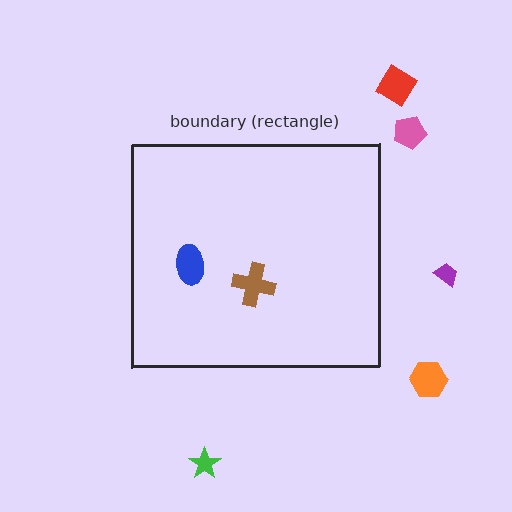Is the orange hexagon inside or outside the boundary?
Outside.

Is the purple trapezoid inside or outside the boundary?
Outside.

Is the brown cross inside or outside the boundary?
Inside.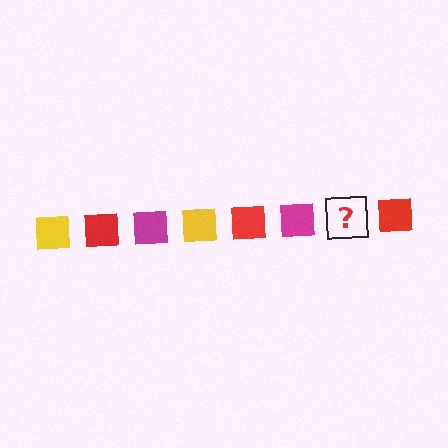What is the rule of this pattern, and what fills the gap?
The rule is that the pattern cycles through yellow, red, magenta squares. The gap should be filled with a yellow square.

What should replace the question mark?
The question mark should be replaced with a yellow square.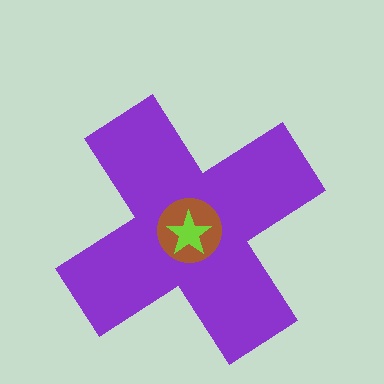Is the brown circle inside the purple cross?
Yes.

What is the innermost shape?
The lime star.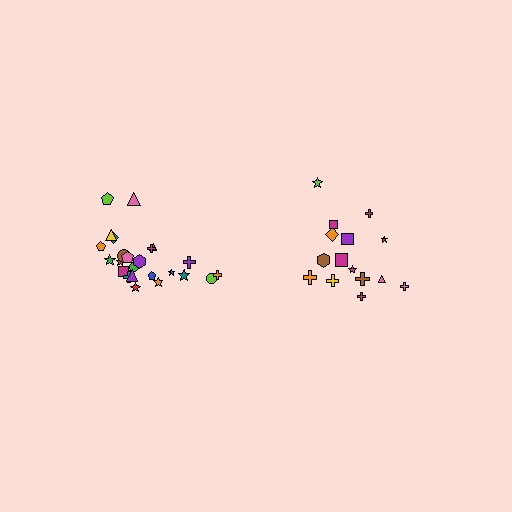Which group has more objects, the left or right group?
The left group.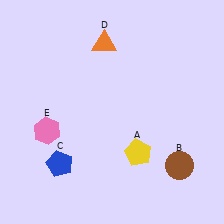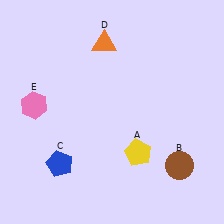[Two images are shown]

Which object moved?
The pink hexagon (E) moved up.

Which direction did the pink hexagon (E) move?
The pink hexagon (E) moved up.